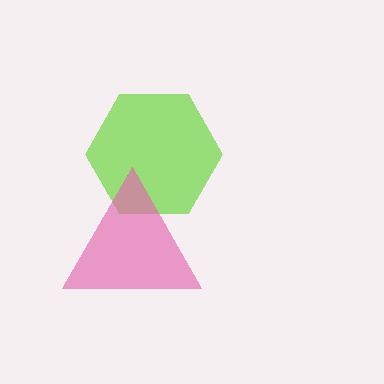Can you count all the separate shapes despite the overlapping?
Yes, there are 2 separate shapes.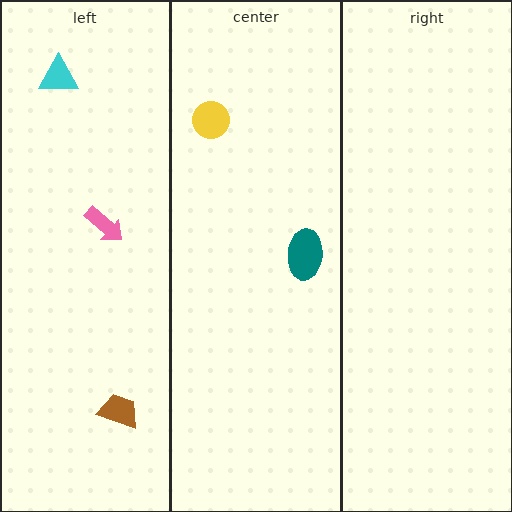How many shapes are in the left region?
3.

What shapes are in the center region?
The teal ellipse, the yellow circle.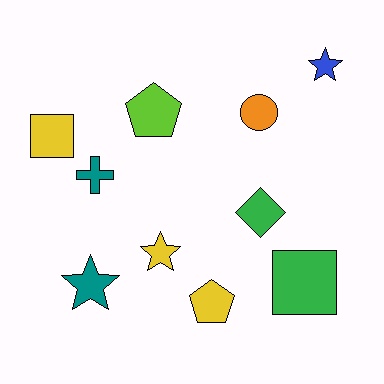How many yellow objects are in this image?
There are 3 yellow objects.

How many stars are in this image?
There are 3 stars.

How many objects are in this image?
There are 10 objects.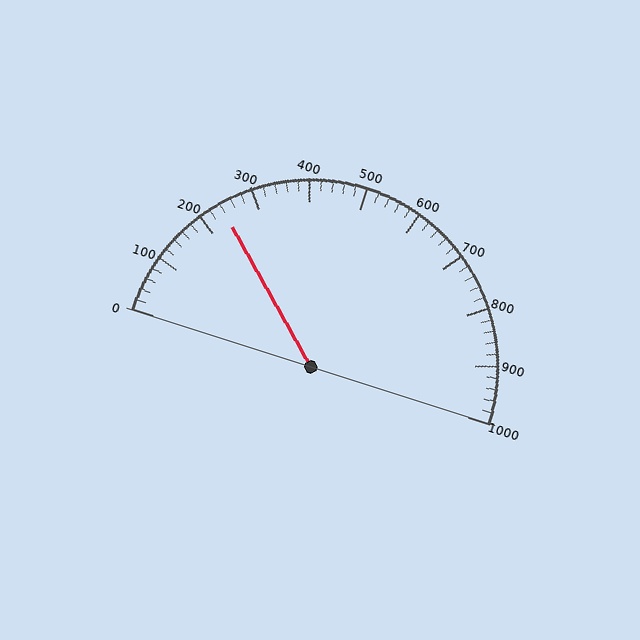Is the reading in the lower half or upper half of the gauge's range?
The reading is in the lower half of the range (0 to 1000).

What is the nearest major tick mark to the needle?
The nearest major tick mark is 200.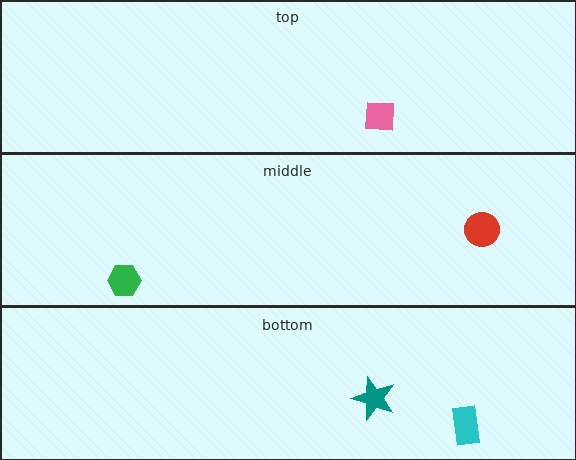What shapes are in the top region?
The pink square.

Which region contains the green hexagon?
The middle region.